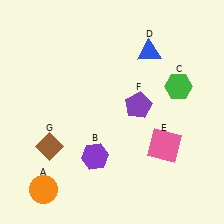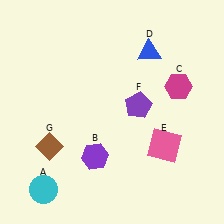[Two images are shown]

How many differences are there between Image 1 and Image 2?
There are 2 differences between the two images.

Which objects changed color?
A changed from orange to cyan. C changed from green to magenta.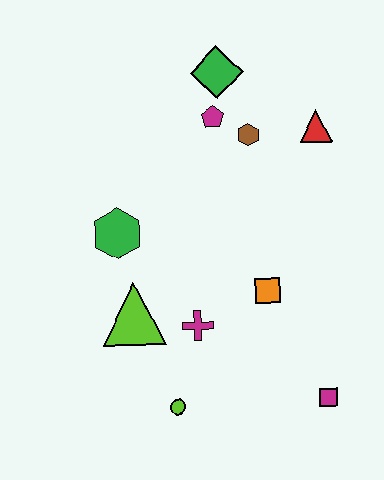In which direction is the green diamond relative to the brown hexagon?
The green diamond is above the brown hexagon.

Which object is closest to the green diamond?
The magenta pentagon is closest to the green diamond.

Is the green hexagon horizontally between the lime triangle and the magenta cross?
No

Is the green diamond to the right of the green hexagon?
Yes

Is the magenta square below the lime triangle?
Yes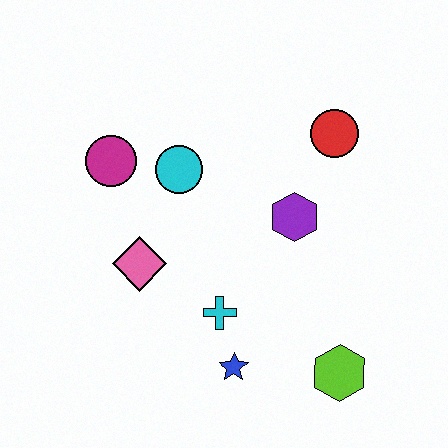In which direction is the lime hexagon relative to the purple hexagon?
The lime hexagon is below the purple hexagon.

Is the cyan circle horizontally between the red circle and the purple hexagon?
No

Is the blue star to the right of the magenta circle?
Yes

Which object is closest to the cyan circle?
The magenta circle is closest to the cyan circle.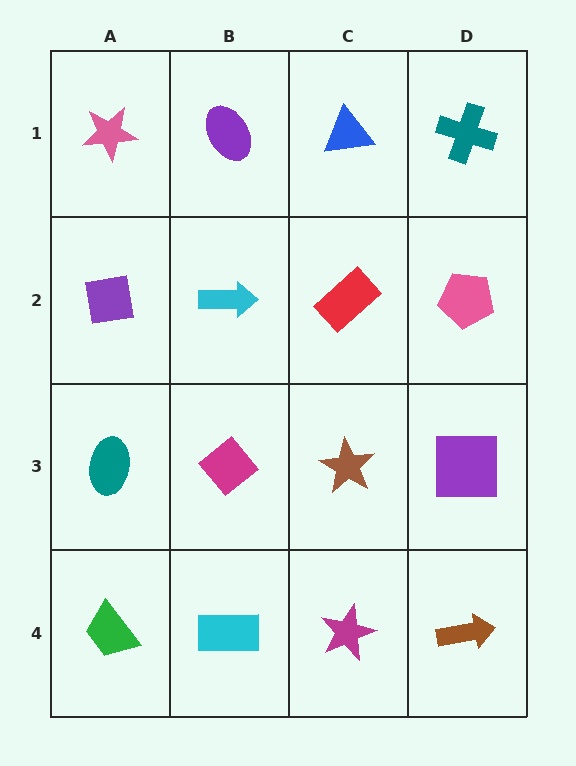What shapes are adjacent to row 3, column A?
A purple square (row 2, column A), a green trapezoid (row 4, column A), a magenta diamond (row 3, column B).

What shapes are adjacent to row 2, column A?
A pink star (row 1, column A), a teal ellipse (row 3, column A), a cyan arrow (row 2, column B).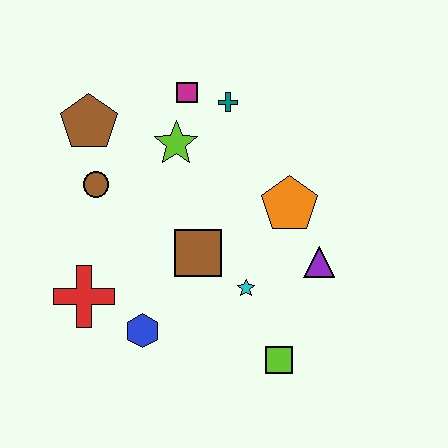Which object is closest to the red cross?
The blue hexagon is closest to the red cross.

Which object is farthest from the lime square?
The brown pentagon is farthest from the lime square.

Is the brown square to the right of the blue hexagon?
Yes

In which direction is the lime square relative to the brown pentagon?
The lime square is below the brown pentagon.